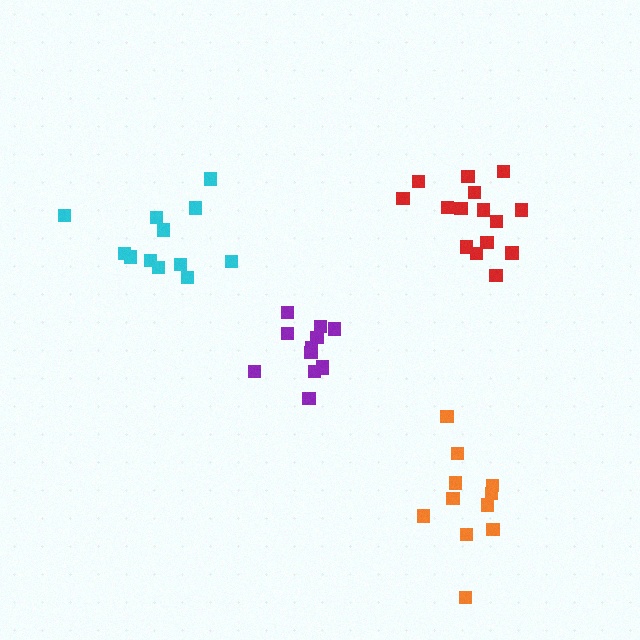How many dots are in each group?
Group 1: 12 dots, Group 2: 11 dots, Group 3: 12 dots, Group 4: 16 dots (51 total).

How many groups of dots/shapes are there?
There are 4 groups.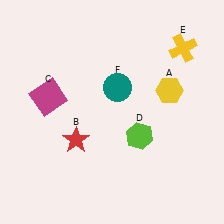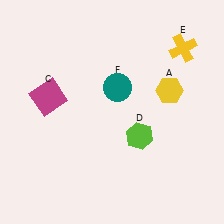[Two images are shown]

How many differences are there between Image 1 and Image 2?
There is 1 difference between the two images.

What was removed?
The red star (B) was removed in Image 2.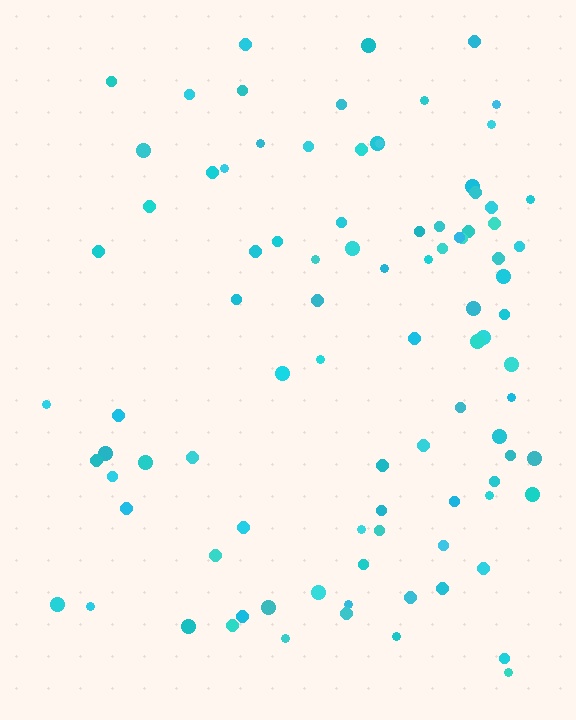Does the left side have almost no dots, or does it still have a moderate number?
Still a moderate number, just noticeably fewer than the right.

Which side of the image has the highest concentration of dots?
The right.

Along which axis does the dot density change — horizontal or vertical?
Horizontal.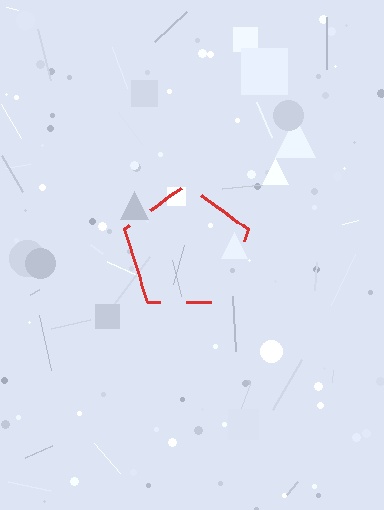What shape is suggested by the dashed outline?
The dashed outline suggests a pentagon.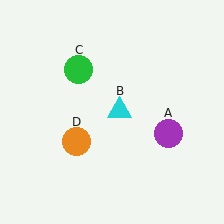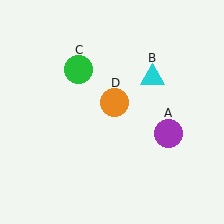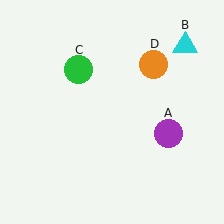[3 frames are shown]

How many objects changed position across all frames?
2 objects changed position: cyan triangle (object B), orange circle (object D).